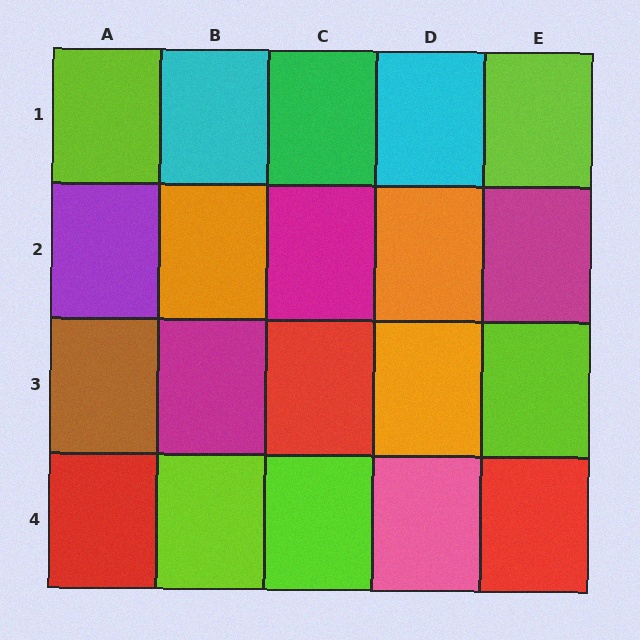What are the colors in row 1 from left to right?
Lime, cyan, green, cyan, lime.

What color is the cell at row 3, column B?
Magenta.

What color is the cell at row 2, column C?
Magenta.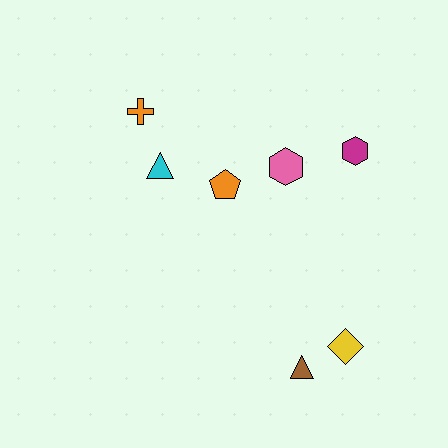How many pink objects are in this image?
There is 1 pink object.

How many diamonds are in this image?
There is 1 diamond.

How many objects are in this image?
There are 7 objects.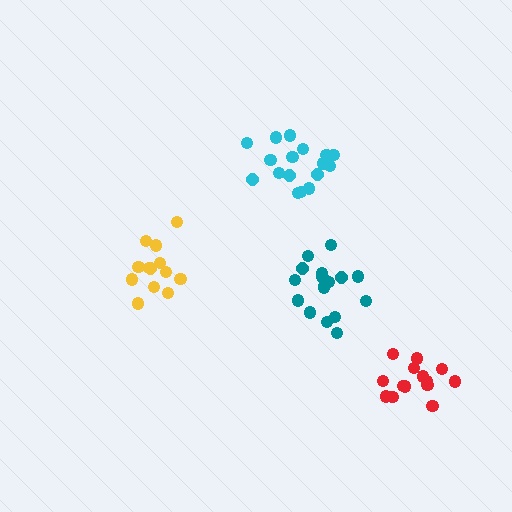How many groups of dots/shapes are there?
There are 4 groups.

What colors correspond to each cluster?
The clusters are colored: teal, yellow, red, cyan.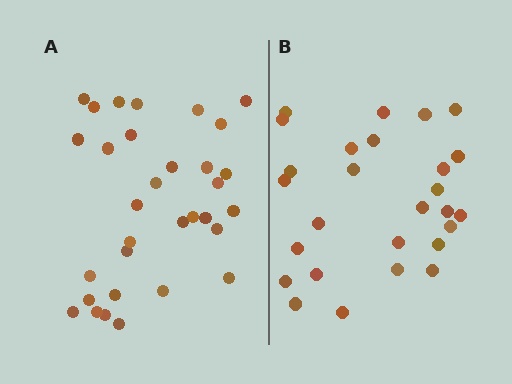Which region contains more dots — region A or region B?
Region A (the left region) has more dots.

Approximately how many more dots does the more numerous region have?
Region A has about 5 more dots than region B.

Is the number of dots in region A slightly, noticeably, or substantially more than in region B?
Region A has only slightly more — the two regions are fairly close. The ratio is roughly 1.2 to 1.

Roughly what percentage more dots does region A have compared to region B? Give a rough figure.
About 20% more.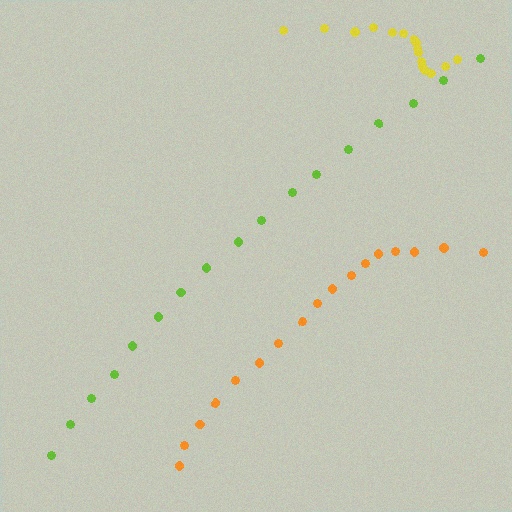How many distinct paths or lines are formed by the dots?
There are 3 distinct paths.